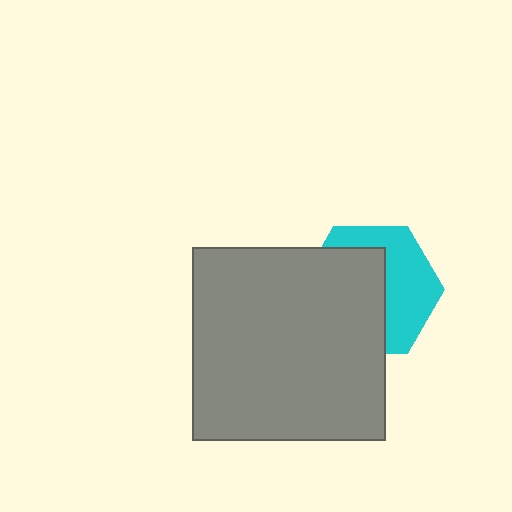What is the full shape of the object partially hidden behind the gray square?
The partially hidden object is a cyan hexagon.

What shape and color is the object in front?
The object in front is a gray square.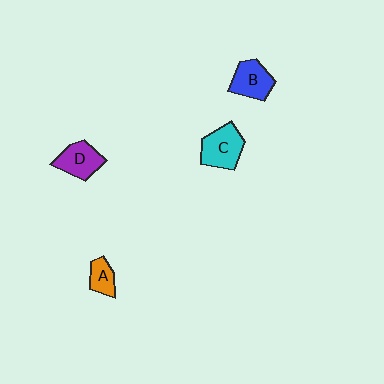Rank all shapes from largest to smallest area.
From largest to smallest: C (cyan), B (blue), D (purple), A (orange).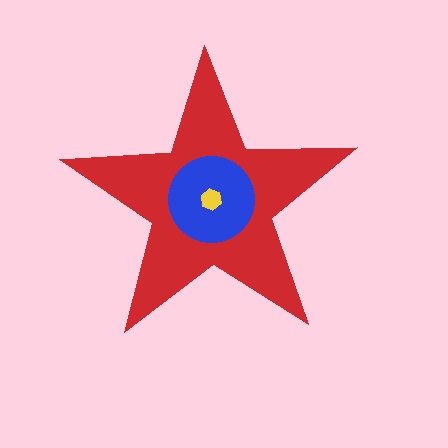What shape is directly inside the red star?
The blue circle.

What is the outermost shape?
The red star.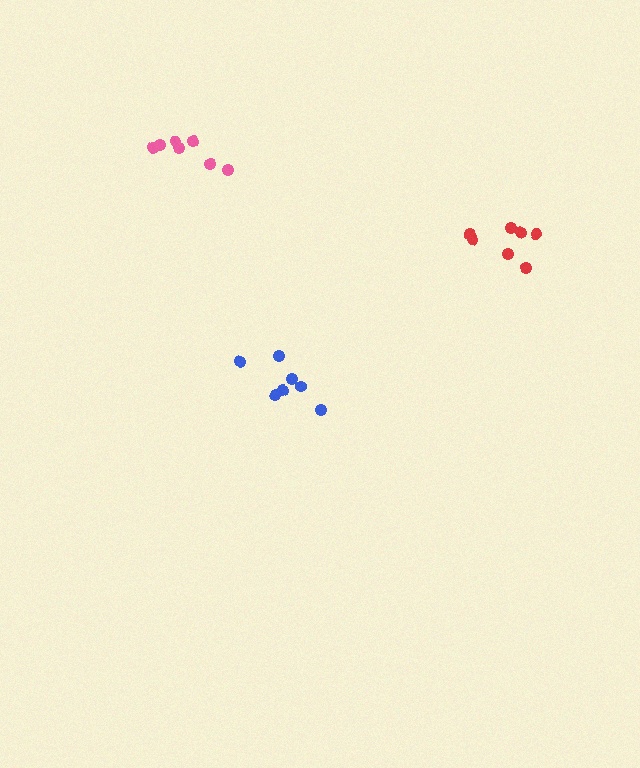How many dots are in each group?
Group 1: 7 dots, Group 2: 7 dots, Group 3: 7 dots (21 total).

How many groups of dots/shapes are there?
There are 3 groups.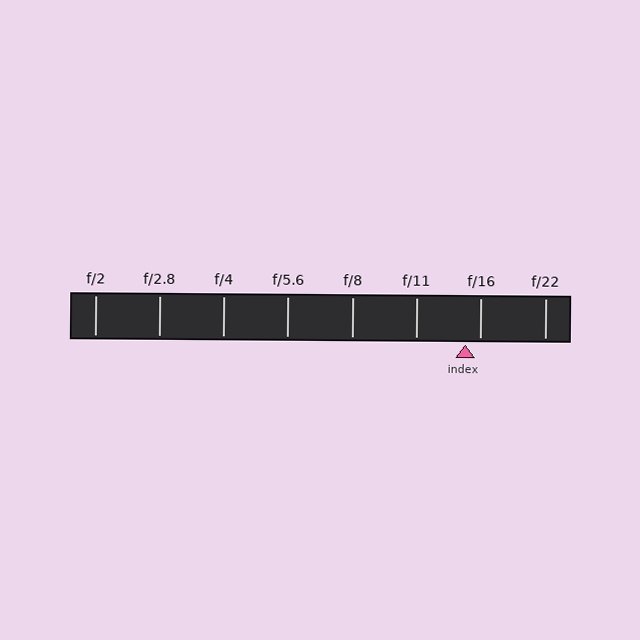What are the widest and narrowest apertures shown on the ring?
The widest aperture shown is f/2 and the narrowest is f/22.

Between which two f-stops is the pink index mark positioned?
The index mark is between f/11 and f/16.